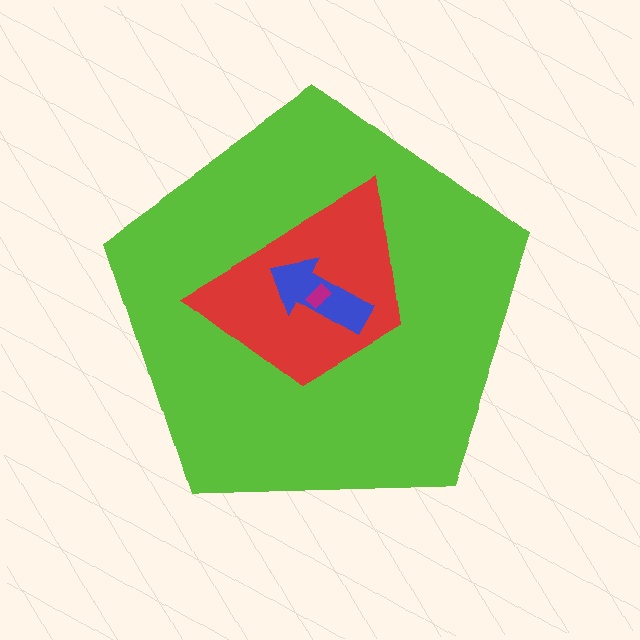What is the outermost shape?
The lime pentagon.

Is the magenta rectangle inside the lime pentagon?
Yes.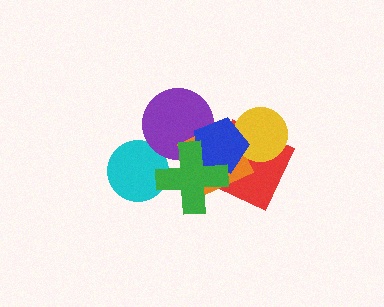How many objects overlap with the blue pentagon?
5 objects overlap with the blue pentagon.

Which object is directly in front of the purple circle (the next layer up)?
The orange diamond is directly in front of the purple circle.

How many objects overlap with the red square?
4 objects overlap with the red square.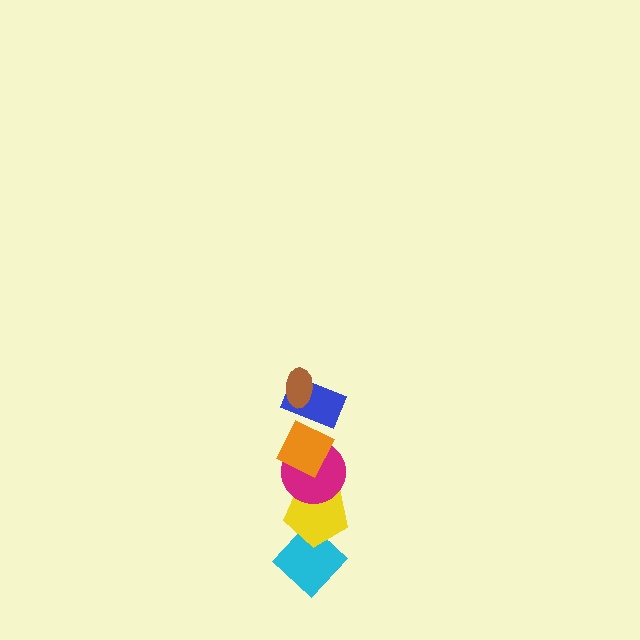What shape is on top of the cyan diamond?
The yellow pentagon is on top of the cyan diamond.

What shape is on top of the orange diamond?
The blue rectangle is on top of the orange diamond.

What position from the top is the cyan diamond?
The cyan diamond is 6th from the top.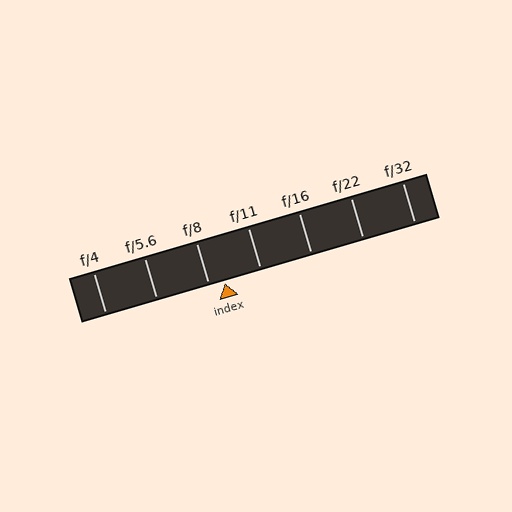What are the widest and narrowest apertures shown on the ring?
The widest aperture shown is f/4 and the narrowest is f/32.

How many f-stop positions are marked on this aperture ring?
There are 7 f-stop positions marked.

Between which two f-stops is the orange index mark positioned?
The index mark is between f/8 and f/11.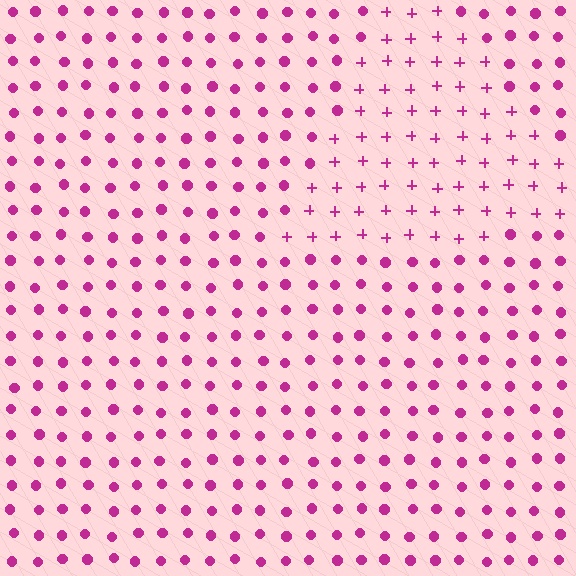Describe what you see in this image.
The image is filled with small magenta elements arranged in a uniform grid. A triangle-shaped region contains plus signs, while the surrounding area contains circles. The boundary is defined purely by the change in element shape.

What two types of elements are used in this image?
The image uses plus signs inside the triangle region and circles outside it.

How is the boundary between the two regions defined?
The boundary is defined by a change in element shape: plus signs inside vs. circles outside. All elements share the same color and spacing.